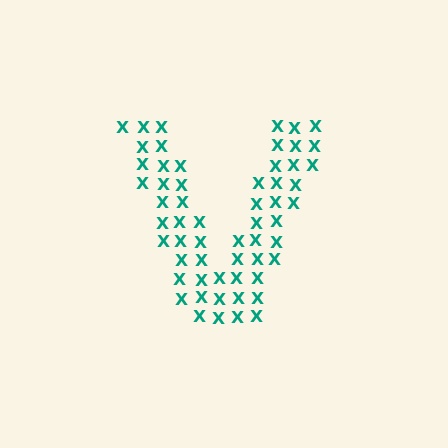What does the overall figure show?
The overall figure shows the letter V.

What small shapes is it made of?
It is made of small letter X's.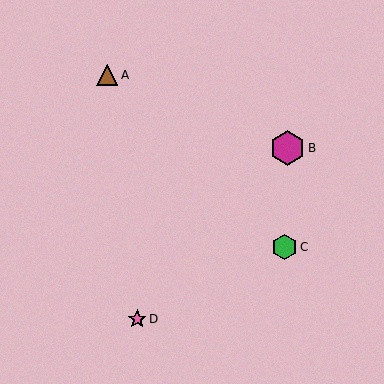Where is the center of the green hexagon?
The center of the green hexagon is at (285, 247).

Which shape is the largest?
The magenta hexagon (labeled B) is the largest.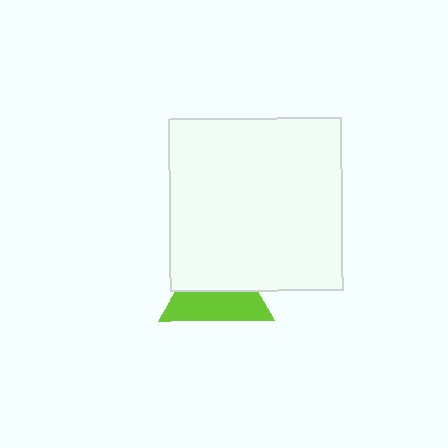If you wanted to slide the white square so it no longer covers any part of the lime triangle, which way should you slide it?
Slide it up — that is the most direct way to separate the two shapes.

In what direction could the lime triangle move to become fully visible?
The lime triangle could move down. That would shift it out from behind the white square entirely.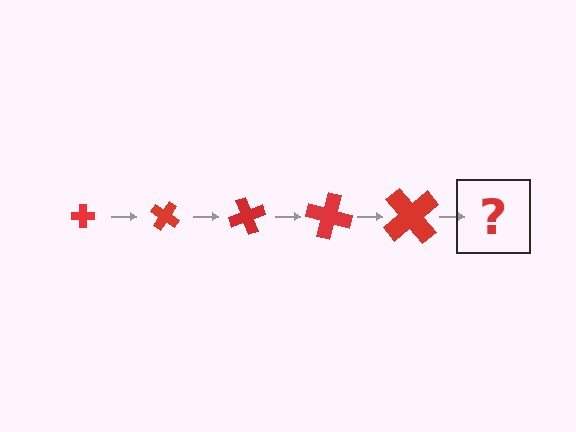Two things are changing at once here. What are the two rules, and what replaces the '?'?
The two rules are that the cross grows larger each step and it rotates 35 degrees each step. The '?' should be a cross, larger than the previous one and rotated 175 degrees from the start.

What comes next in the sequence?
The next element should be a cross, larger than the previous one and rotated 175 degrees from the start.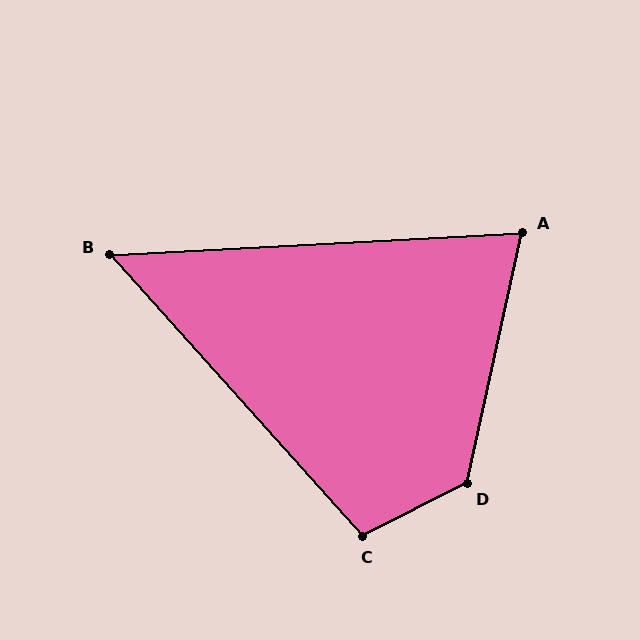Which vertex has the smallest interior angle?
B, at approximately 51 degrees.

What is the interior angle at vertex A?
Approximately 75 degrees (acute).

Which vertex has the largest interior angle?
D, at approximately 129 degrees.